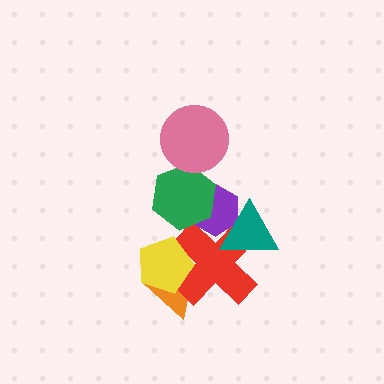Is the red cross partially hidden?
Yes, it is partially covered by another shape.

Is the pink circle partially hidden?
No, no other shape covers it.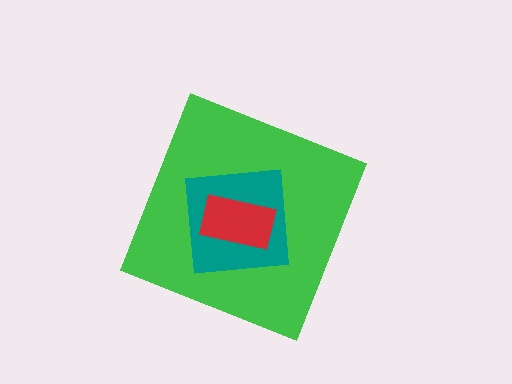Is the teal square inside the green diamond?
Yes.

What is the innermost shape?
The red rectangle.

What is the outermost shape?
The green diamond.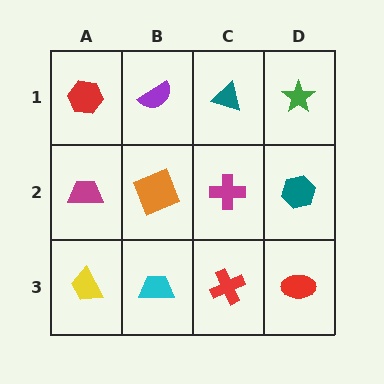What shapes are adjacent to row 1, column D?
A teal hexagon (row 2, column D), a teal triangle (row 1, column C).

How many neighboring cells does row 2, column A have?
3.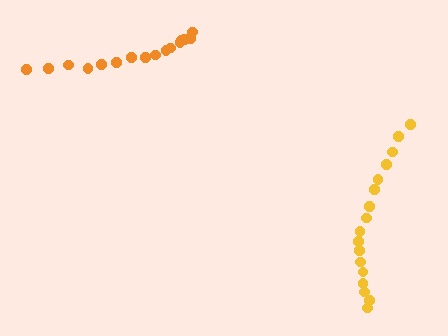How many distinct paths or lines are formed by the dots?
There are 2 distinct paths.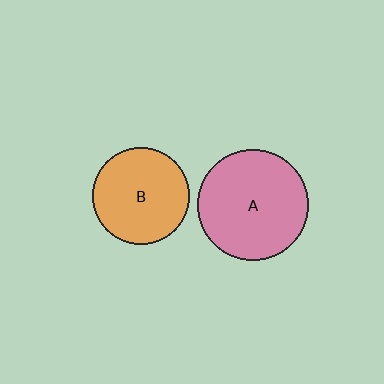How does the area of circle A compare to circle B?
Approximately 1.3 times.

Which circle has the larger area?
Circle A (pink).